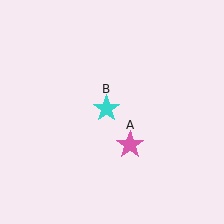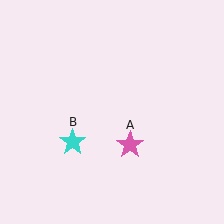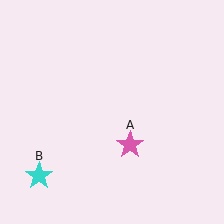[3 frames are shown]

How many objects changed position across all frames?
1 object changed position: cyan star (object B).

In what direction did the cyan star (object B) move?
The cyan star (object B) moved down and to the left.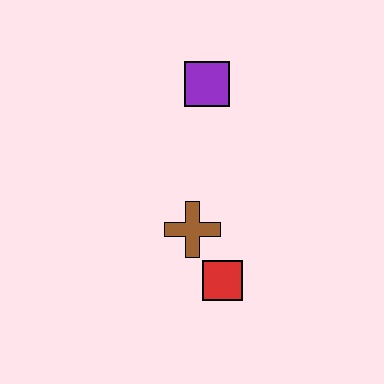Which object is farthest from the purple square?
The red square is farthest from the purple square.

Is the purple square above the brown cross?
Yes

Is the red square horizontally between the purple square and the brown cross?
No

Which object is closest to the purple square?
The brown cross is closest to the purple square.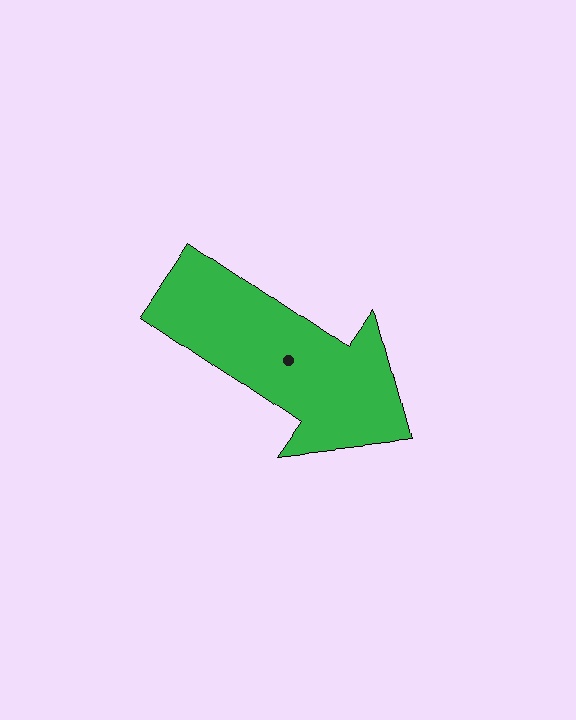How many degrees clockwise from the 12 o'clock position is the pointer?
Approximately 124 degrees.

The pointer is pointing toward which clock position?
Roughly 4 o'clock.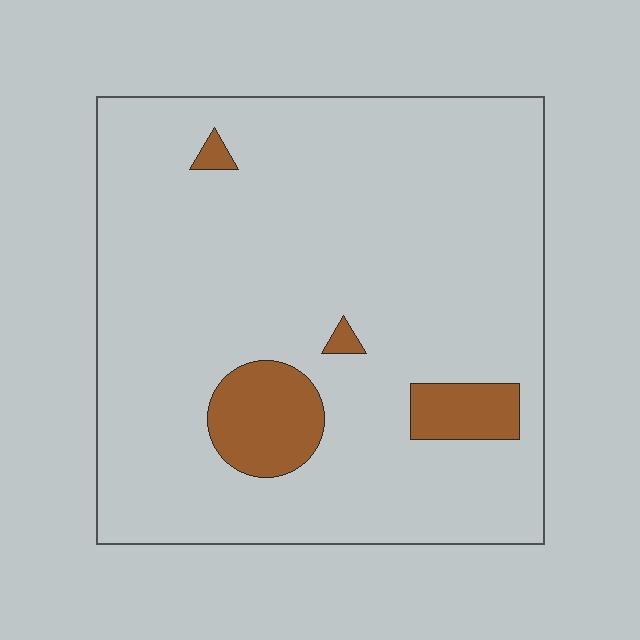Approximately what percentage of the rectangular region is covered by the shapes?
Approximately 10%.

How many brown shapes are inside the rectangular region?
4.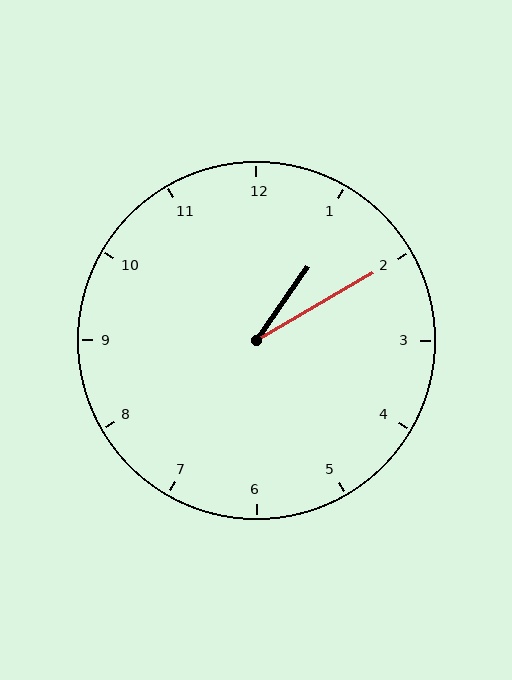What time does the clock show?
1:10.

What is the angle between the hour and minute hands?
Approximately 25 degrees.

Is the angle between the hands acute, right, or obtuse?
It is acute.